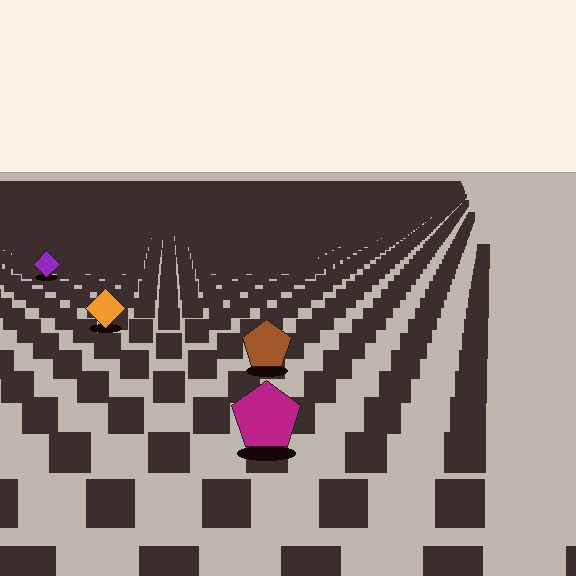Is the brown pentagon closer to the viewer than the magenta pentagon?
No. The magenta pentagon is closer — you can tell from the texture gradient: the ground texture is coarser near it.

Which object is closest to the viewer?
The magenta pentagon is closest. The texture marks near it are larger and more spread out.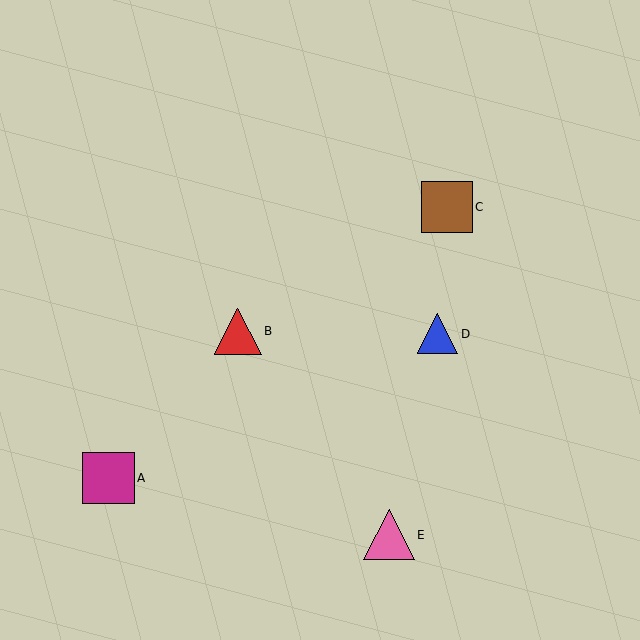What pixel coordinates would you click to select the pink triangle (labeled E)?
Click at (389, 535) to select the pink triangle E.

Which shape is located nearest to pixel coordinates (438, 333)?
The blue triangle (labeled D) at (438, 334) is nearest to that location.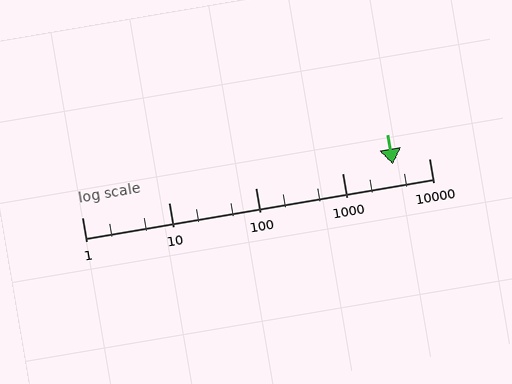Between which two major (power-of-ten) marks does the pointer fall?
The pointer is between 1000 and 10000.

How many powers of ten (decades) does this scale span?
The scale spans 4 decades, from 1 to 10000.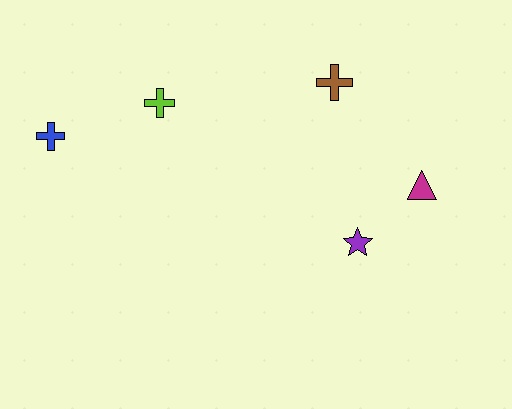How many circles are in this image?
There are no circles.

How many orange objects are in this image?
There are no orange objects.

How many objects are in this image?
There are 5 objects.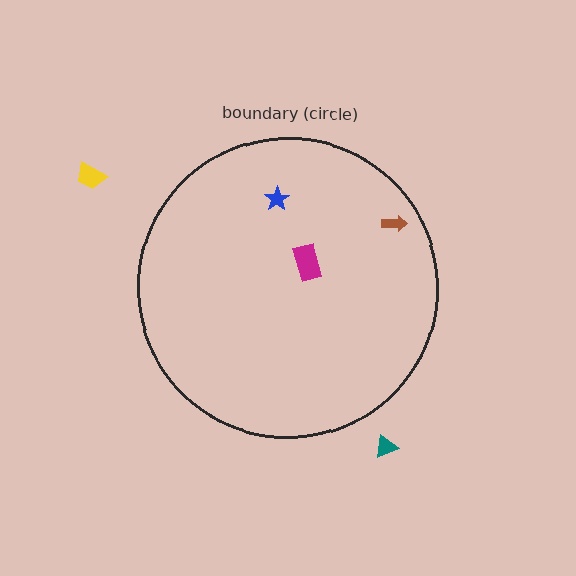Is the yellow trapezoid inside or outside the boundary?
Outside.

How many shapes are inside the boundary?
3 inside, 2 outside.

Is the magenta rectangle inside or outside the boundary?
Inside.